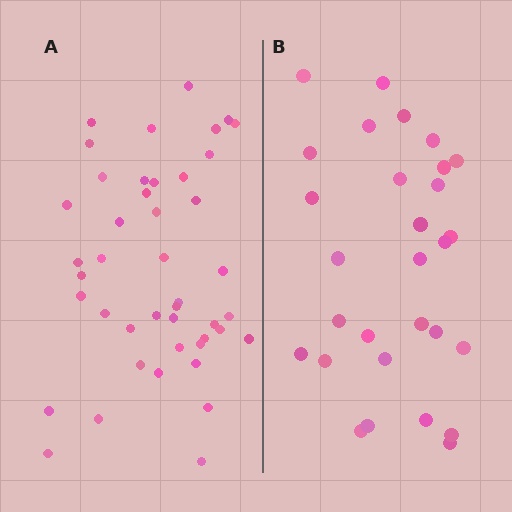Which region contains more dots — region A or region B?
Region A (the left region) has more dots.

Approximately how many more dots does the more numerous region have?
Region A has approximately 15 more dots than region B.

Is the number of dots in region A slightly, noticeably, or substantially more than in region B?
Region A has substantially more. The ratio is roughly 1.5 to 1.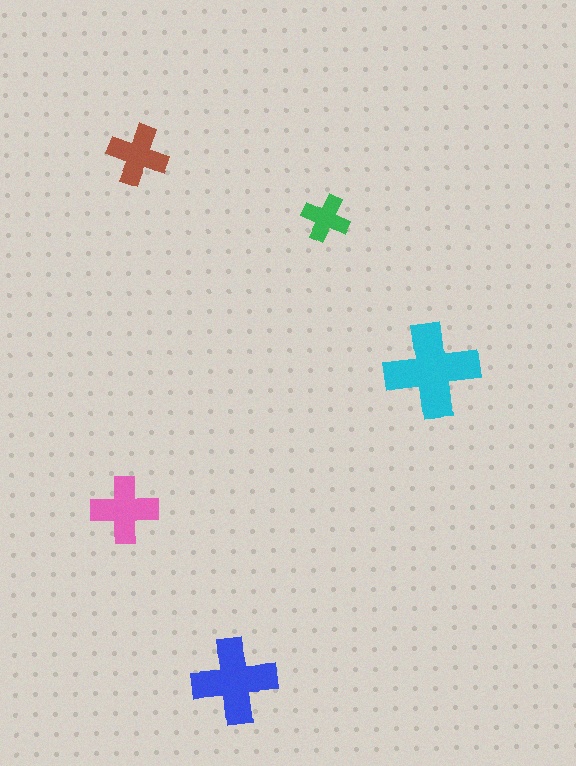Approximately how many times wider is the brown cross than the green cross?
About 1.5 times wider.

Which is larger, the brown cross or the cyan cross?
The cyan one.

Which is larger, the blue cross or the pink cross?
The blue one.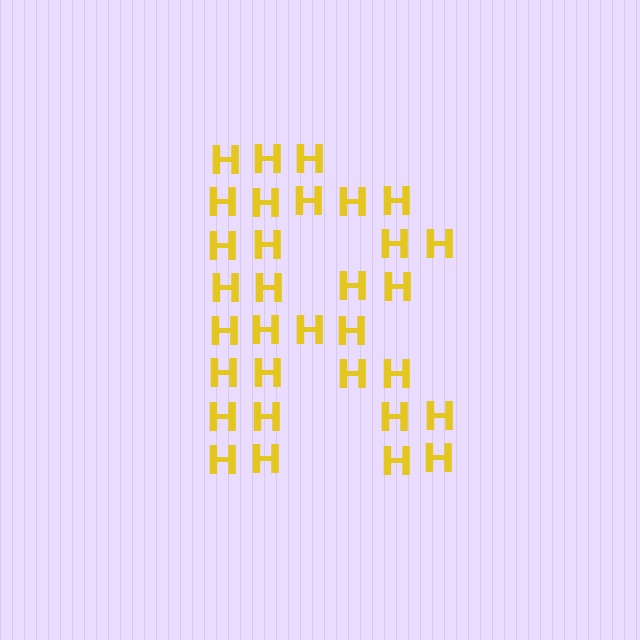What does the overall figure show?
The overall figure shows the letter R.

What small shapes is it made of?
It is made of small letter H's.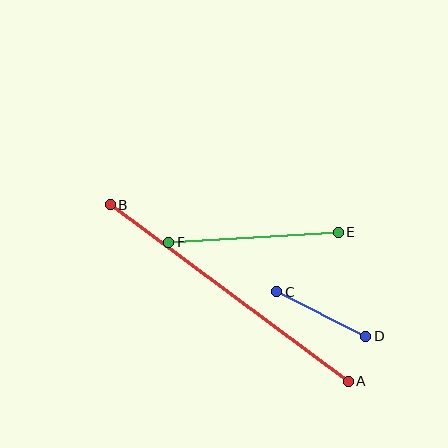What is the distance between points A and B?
The distance is approximately 296 pixels.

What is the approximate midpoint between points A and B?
The midpoint is at approximately (229, 293) pixels.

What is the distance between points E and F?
The distance is approximately 170 pixels.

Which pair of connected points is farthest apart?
Points A and B are farthest apart.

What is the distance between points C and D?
The distance is approximately 99 pixels.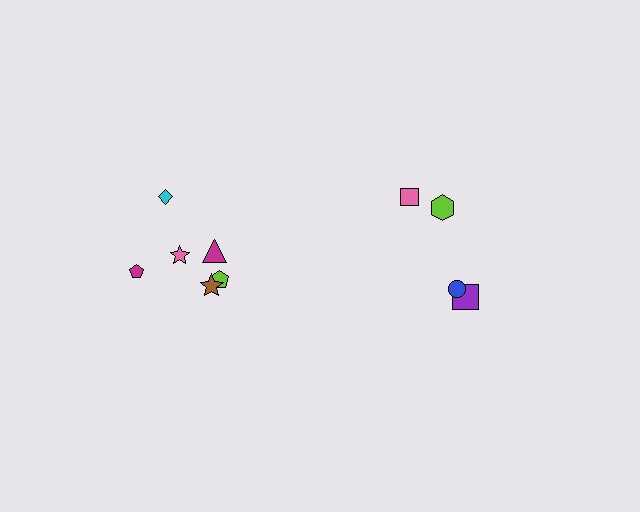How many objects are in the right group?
There are 4 objects.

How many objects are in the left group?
There are 6 objects.